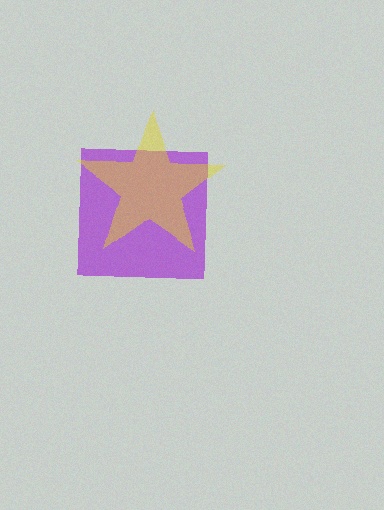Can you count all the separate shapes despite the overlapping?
Yes, there are 2 separate shapes.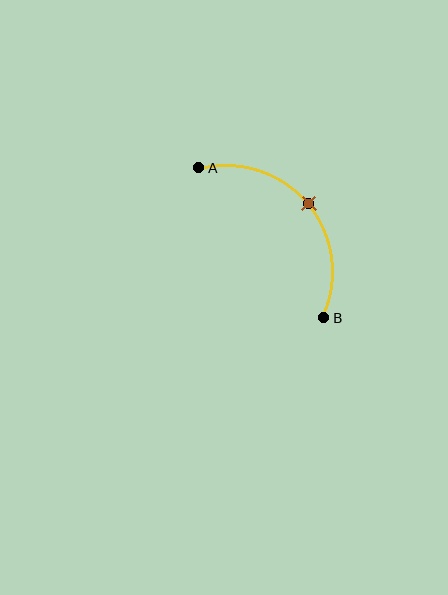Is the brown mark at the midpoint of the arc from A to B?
Yes. The brown mark lies on the arc at equal arc-length from both A and B — it is the arc midpoint.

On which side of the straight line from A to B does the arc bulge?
The arc bulges above and to the right of the straight line connecting A and B.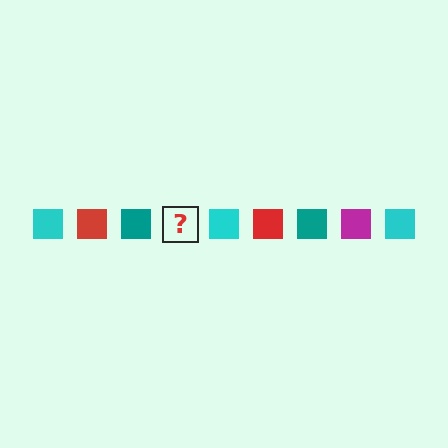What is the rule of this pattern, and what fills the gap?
The rule is that the pattern cycles through cyan, red, teal, magenta squares. The gap should be filled with a magenta square.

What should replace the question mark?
The question mark should be replaced with a magenta square.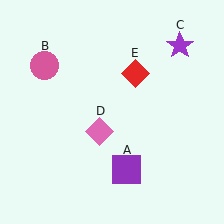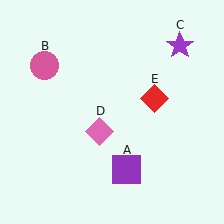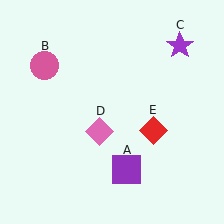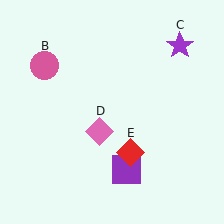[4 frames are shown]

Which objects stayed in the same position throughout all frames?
Purple square (object A) and pink circle (object B) and purple star (object C) and pink diamond (object D) remained stationary.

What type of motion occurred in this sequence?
The red diamond (object E) rotated clockwise around the center of the scene.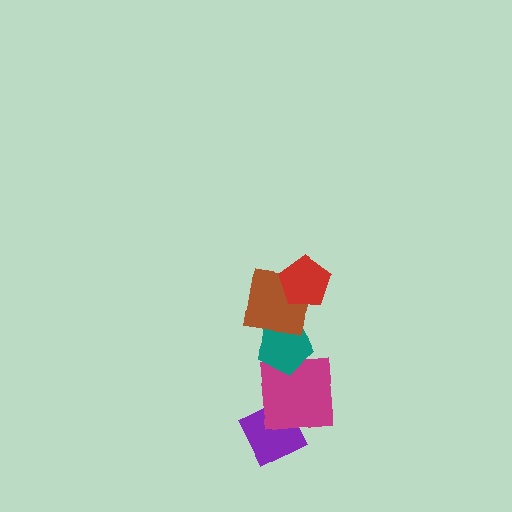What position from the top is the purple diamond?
The purple diamond is 5th from the top.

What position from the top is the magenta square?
The magenta square is 4th from the top.